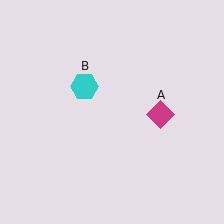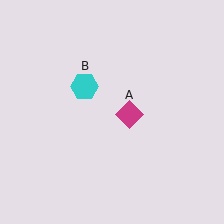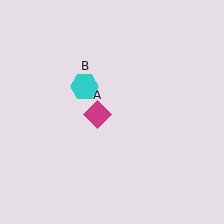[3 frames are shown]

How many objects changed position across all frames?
1 object changed position: magenta diamond (object A).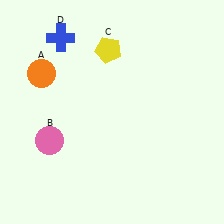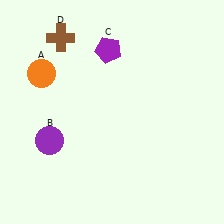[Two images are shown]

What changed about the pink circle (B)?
In Image 1, B is pink. In Image 2, it changed to purple.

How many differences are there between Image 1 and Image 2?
There are 3 differences between the two images.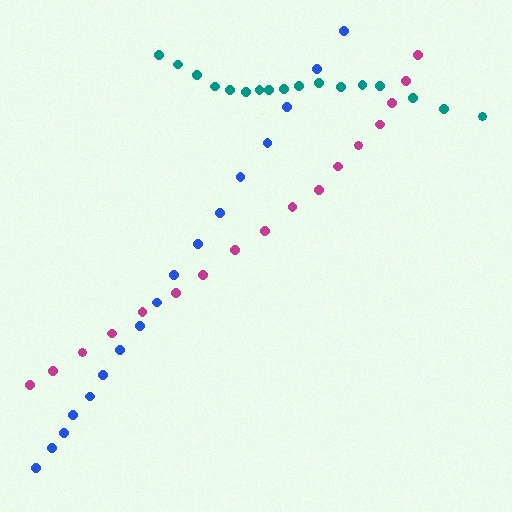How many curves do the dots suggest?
There are 3 distinct paths.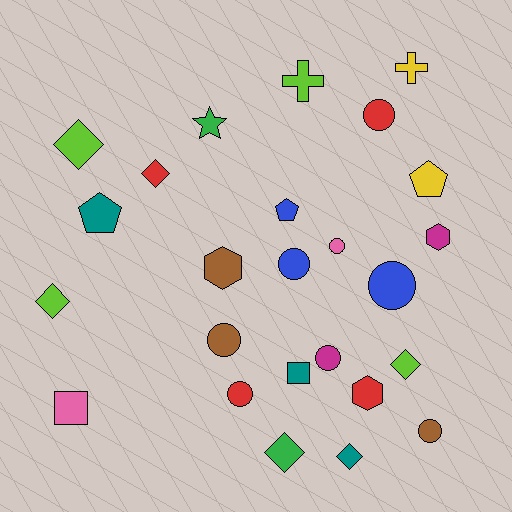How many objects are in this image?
There are 25 objects.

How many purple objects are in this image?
There are no purple objects.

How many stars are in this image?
There is 1 star.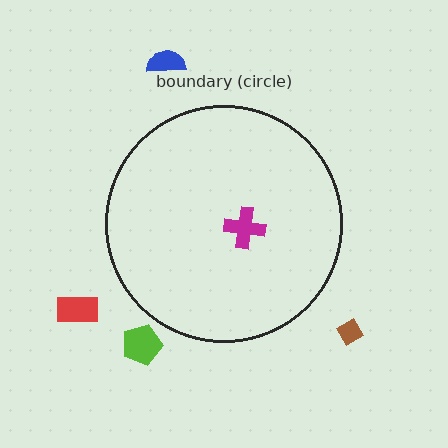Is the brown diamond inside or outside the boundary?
Outside.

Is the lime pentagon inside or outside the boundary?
Outside.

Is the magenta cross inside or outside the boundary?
Inside.